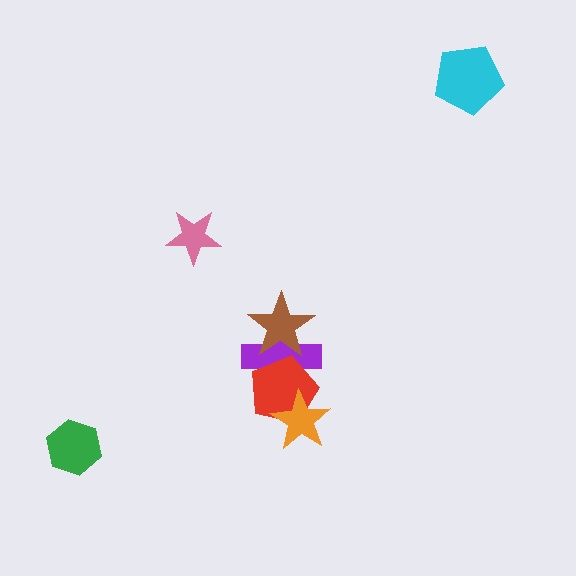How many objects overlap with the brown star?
1 object overlaps with the brown star.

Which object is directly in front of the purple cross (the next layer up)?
The red pentagon is directly in front of the purple cross.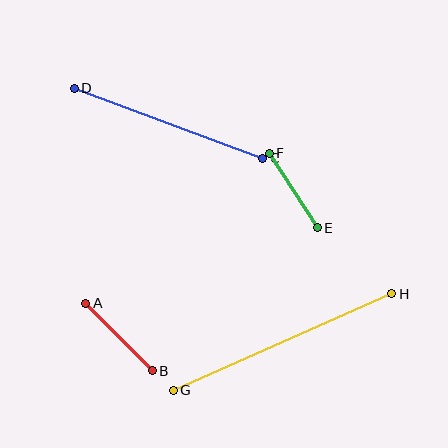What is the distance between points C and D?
The distance is approximately 201 pixels.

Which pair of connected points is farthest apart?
Points G and H are farthest apart.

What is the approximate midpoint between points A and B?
The midpoint is at approximately (119, 337) pixels.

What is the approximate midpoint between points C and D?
The midpoint is at approximately (168, 123) pixels.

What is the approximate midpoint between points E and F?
The midpoint is at approximately (293, 190) pixels.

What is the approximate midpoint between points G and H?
The midpoint is at approximately (282, 342) pixels.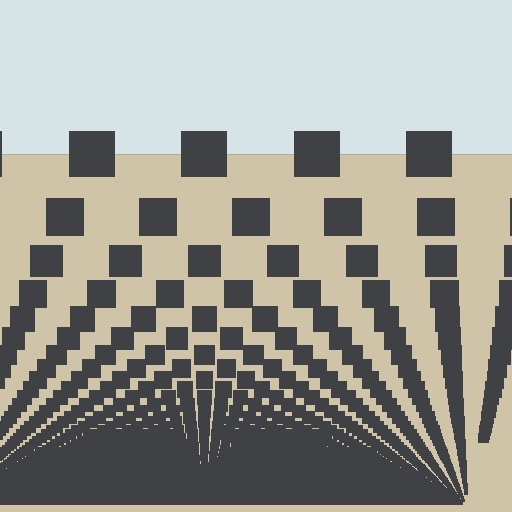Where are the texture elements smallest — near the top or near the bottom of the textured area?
Near the bottom.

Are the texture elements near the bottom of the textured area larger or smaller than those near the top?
Smaller. The gradient is inverted — elements near the bottom are smaller and denser.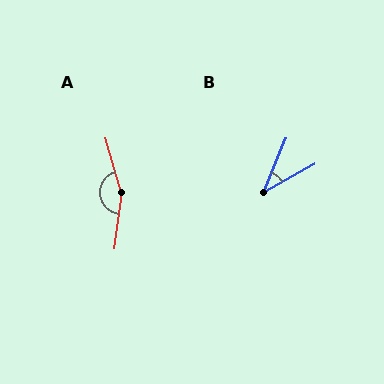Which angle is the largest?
A, at approximately 157 degrees.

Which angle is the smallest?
B, at approximately 39 degrees.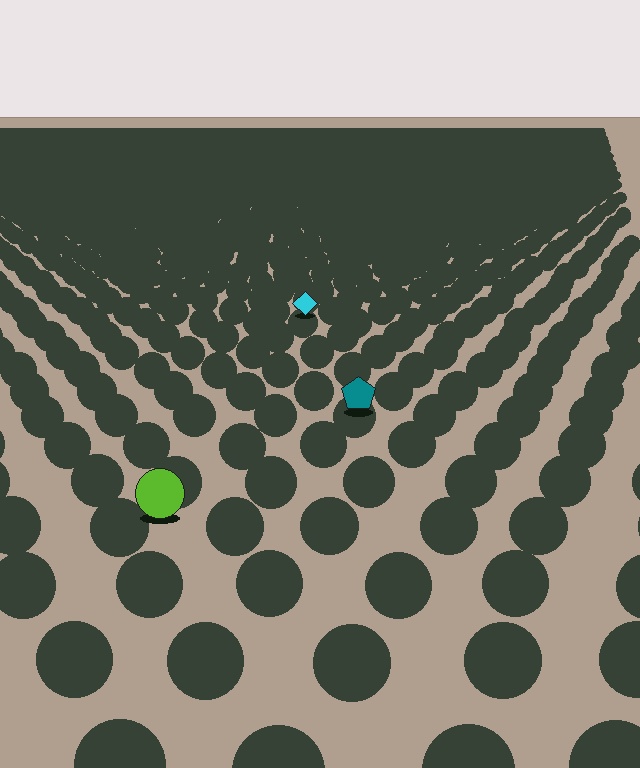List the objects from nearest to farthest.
From nearest to farthest: the lime circle, the teal pentagon, the cyan diamond.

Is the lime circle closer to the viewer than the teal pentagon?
Yes. The lime circle is closer — you can tell from the texture gradient: the ground texture is coarser near it.